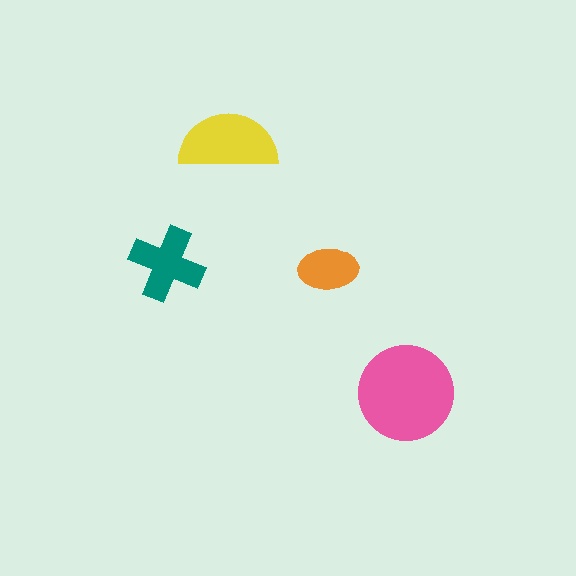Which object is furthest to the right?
The pink circle is rightmost.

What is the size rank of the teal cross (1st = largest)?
3rd.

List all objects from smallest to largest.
The orange ellipse, the teal cross, the yellow semicircle, the pink circle.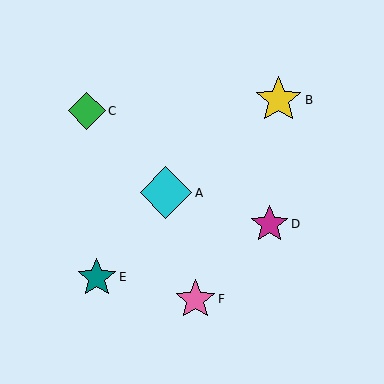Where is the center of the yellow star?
The center of the yellow star is at (278, 100).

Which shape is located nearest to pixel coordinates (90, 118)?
The green diamond (labeled C) at (87, 111) is nearest to that location.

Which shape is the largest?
The cyan diamond (labeled A) is the largest.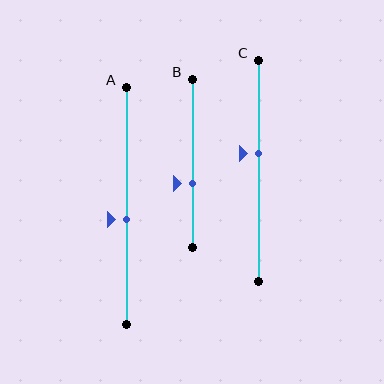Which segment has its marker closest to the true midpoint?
Segment A has its marker closest to the true midpoint.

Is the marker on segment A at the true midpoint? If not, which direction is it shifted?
No, the marker on segment A is shifted downward by about 6% of the segment length.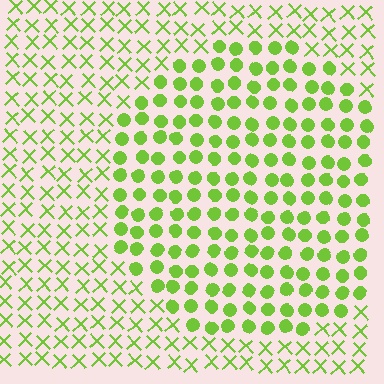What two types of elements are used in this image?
The image uses circles inside the circle region and X marks outside it.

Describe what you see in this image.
The image is filled with small lime elements arranged in a uniform grid. A circle-shaped region contains circles, while the surrounding area contains X marks. The boundary is defined purely by the change in element shape.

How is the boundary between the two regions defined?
The boundary is defined by a change in element shape: circles inside vs. X marks outside. All elements share the same color and spacing.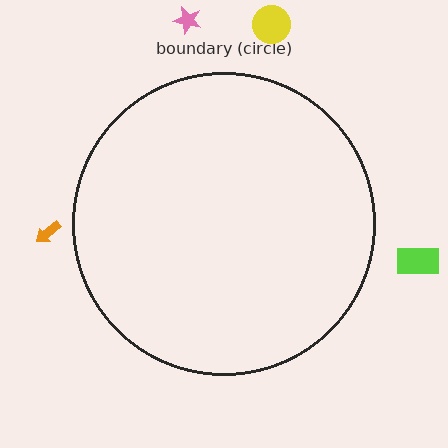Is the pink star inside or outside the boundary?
Outside.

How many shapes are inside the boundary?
0 inside, 4 outside.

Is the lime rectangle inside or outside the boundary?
Outside.